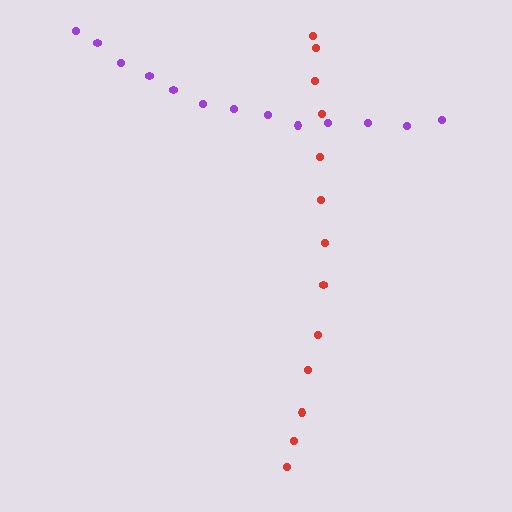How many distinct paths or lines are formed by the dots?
There are 2 distinct paths.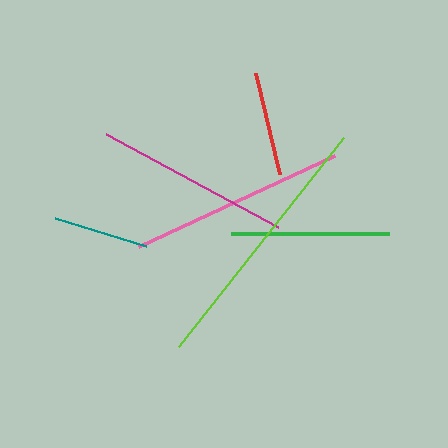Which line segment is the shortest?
The teal line is the shortest at approximately 95 pixels.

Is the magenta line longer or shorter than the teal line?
The magenta line is longer than the teal line.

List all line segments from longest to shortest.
From longest to shortest: lime, pink, magenta, green, red, teal.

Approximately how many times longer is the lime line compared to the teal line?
The lime line is approximately 2.8 times the length of the teal line.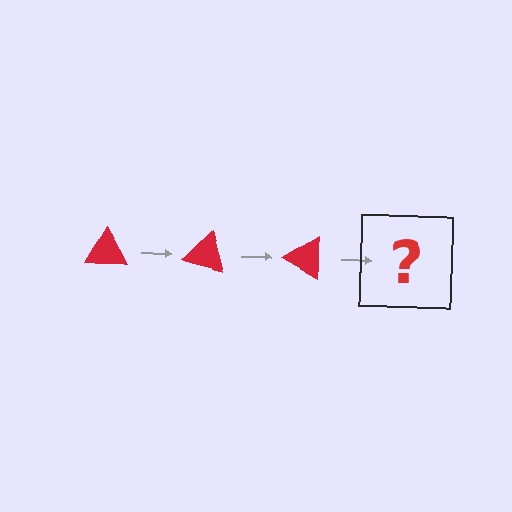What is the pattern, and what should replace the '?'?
The pattern is that the triangle rotates 15 degrees each step. The '?' should be a red triangle rotated 45 degrees.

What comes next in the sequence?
The next element should be a red triangle rotated 45 degrees.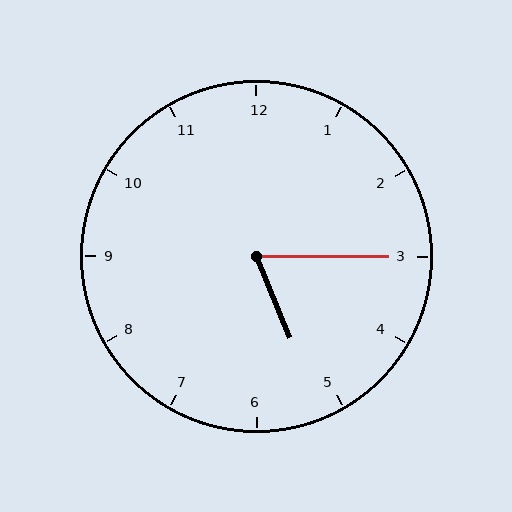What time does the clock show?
5:15.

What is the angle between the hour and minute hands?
Approximately 68 degrees.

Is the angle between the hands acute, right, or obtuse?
It is acute.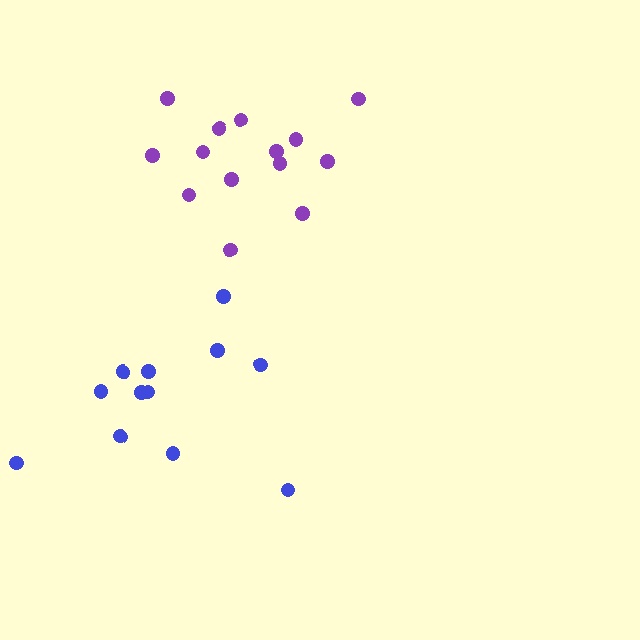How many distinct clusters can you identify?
There are 2 distinct clusters.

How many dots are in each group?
Group 1: 12 dots, Group 2: 14 dots (26 total).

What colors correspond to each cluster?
The clusters are colored: blue, purple.